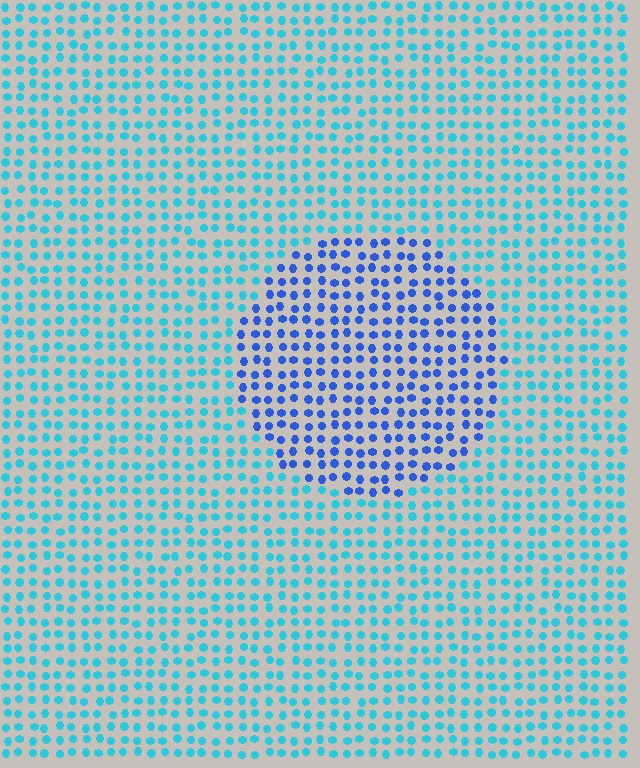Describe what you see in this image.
The image is filled with small cyan elements in a uniform arrangement. A circle-shaped region is visible where the elements are tinted to a slightly different hue, forming a subtle color boundary.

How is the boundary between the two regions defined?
The boundary is defined purely by a slight shift in hue (about 38 degrees). Spacing, size, and orientation are identical on both sides.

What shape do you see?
I see a circle.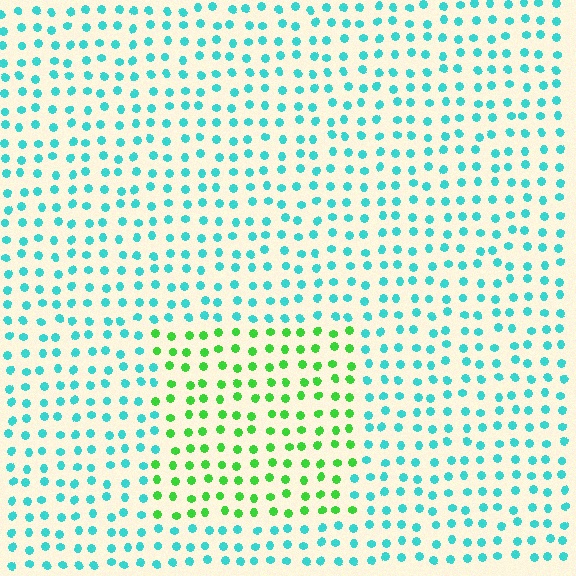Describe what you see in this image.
The image is filled with small cyan elements in a uniform arrangement. A rectangle-shaped region is visible where the elements are tinted to a slightly different hue, forming a subtle color boundary.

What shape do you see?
I see a rectangle.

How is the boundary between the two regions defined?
The boundary is defined purely by a slight shift in hue (about 58 degrees). Spacing, size, and orientation are identical on both sides.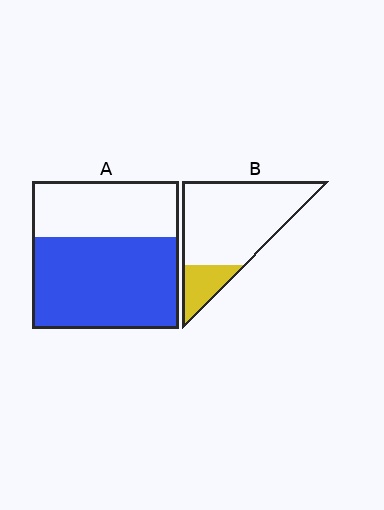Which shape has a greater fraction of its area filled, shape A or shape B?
Shape A.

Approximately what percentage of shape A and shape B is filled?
A is approximately 60% and B is approximately 20%.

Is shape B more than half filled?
No.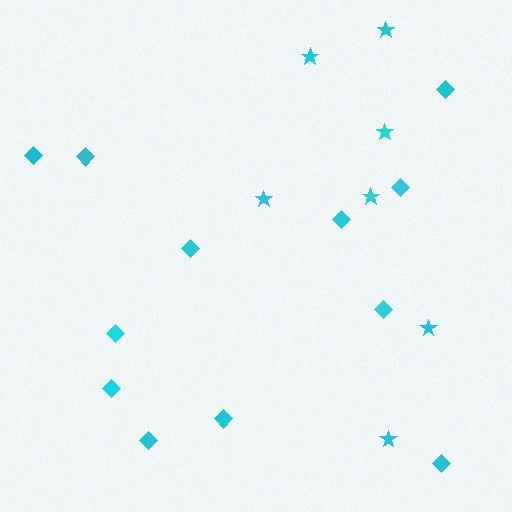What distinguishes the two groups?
There are 2 groups: one group of diamonds (12) and one group of stars (7).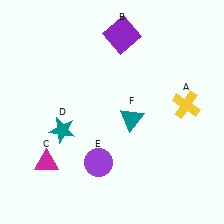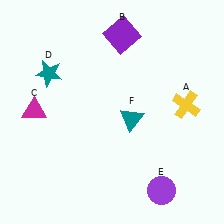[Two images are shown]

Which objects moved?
The objects that moved are: the magenta triangle (C), the teal star (D), the purple circle (E).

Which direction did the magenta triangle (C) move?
The magenta triangle (C) moved up.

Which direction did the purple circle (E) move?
The purple circle (E) moved right.